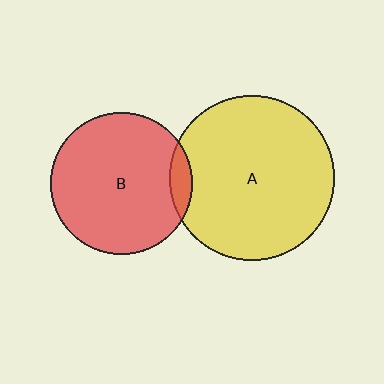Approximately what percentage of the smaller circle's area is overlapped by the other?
Approximately 10%.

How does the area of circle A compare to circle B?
Approximately 1.3 times.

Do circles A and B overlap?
Yes.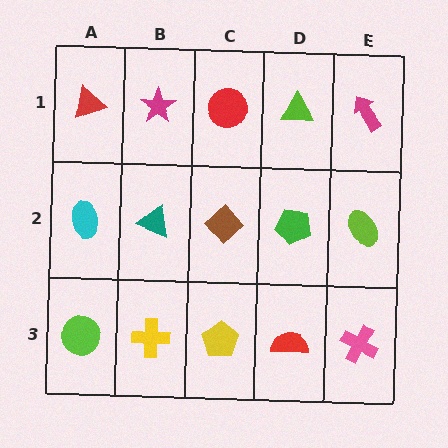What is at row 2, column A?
A cyan ellipse.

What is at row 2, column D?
A green pentagon.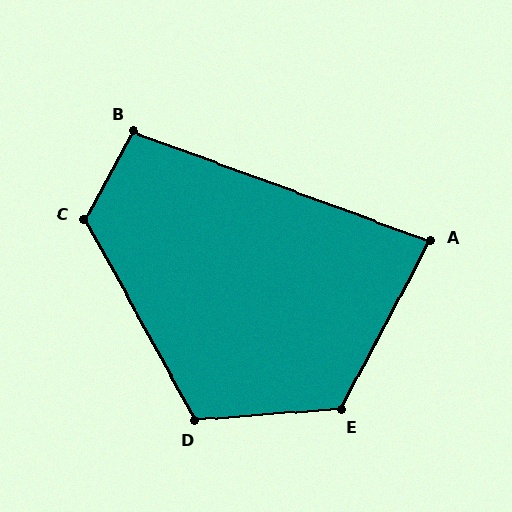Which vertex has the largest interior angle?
C, at approximately 123 degrees.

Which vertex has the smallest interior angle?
A, at approximately 82 degrees.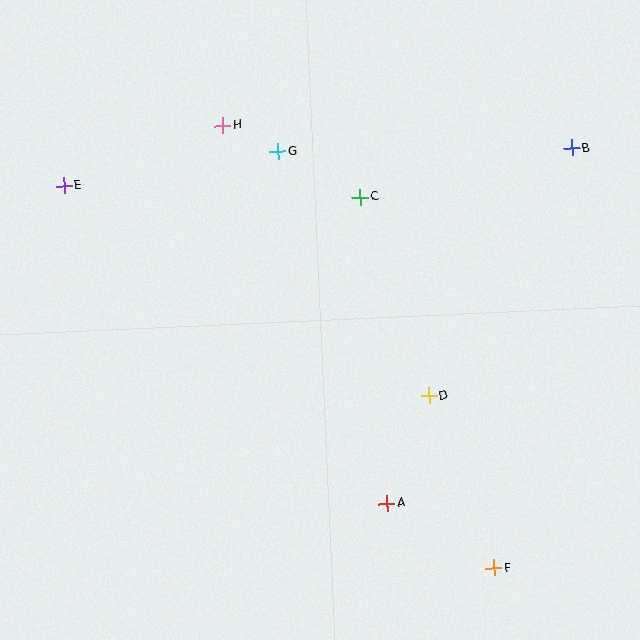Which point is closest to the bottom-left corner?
Point A is closest to the bottom-left corner.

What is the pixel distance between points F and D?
The distance between F and D is 184 pixels.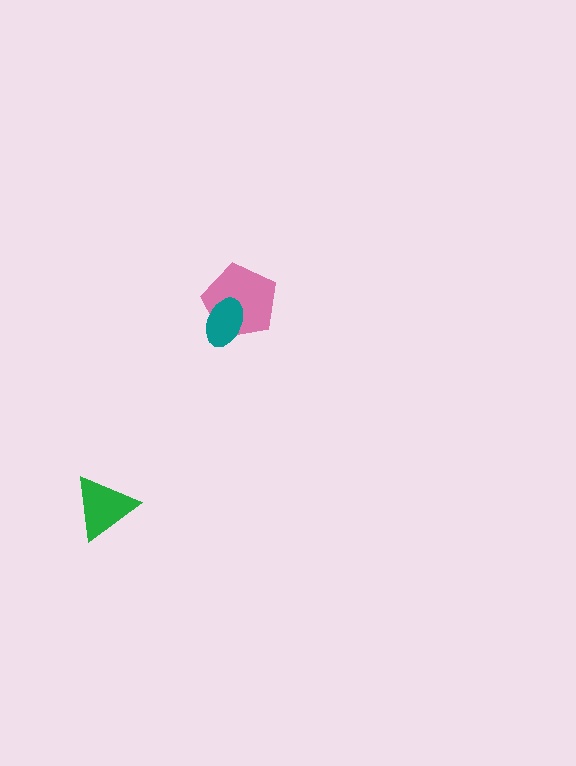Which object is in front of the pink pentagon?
The teal ellipse is in front of the pink pentagon.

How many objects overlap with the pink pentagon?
1 object overlaps with the pink pentagon.